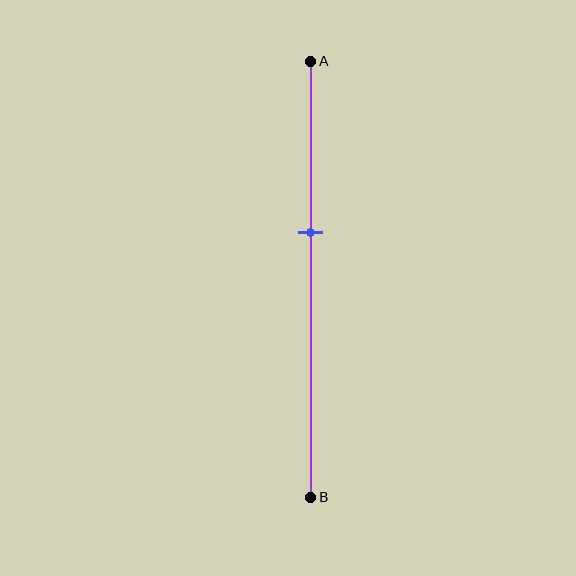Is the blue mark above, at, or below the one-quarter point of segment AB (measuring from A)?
The blue mark is below the one-quarter point of segment AB.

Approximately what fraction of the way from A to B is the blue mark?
The blue mark is approximately 40% of the way from A to B.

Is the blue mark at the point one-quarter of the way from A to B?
No, the mark is at about 40% from A, not at the 25% one-quarter point.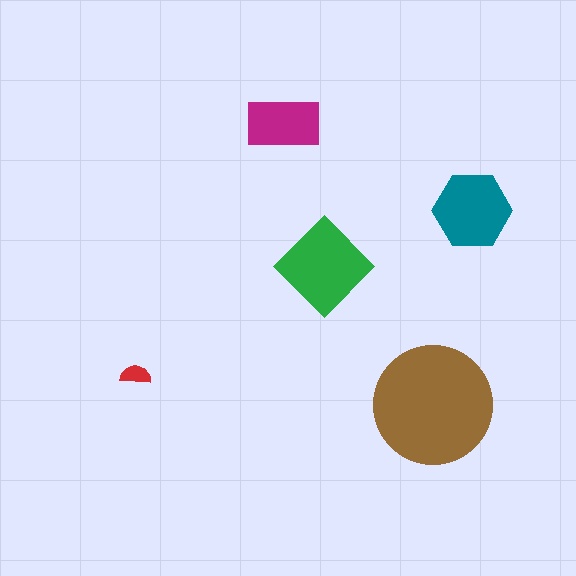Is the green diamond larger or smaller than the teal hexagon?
Larger.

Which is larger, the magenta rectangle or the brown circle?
The brown circle.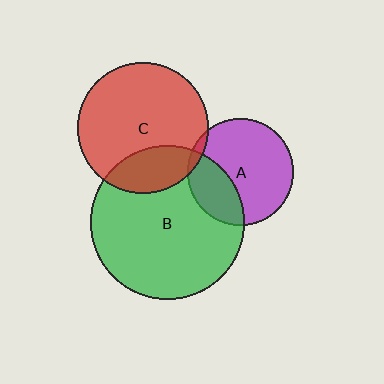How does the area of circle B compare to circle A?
Approximately 2.1 times.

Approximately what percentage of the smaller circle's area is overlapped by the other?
Approximately 25%.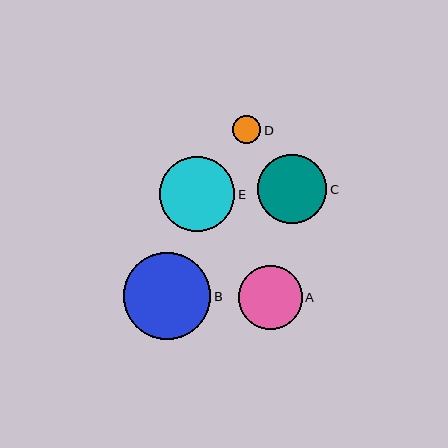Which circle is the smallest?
Circle D is the smallest with a size of approximately 28 pixels.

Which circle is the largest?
Circle B is the largest with a size of approximately 87 pixels.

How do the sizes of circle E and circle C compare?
Circle E and circle C are approximately the same size.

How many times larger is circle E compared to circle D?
Circle E is approximately 2.7 times the size of circle D.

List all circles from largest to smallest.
From largest to smallest: B, E, C, A, D.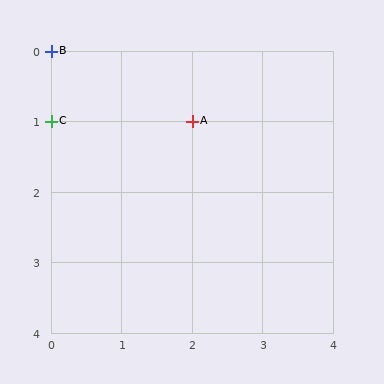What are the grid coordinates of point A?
Point A is at grid coordinates (2, 1).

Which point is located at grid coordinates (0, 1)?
Point C is at (0, 1).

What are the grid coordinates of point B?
Point B is at grid coordinates (0, 0).